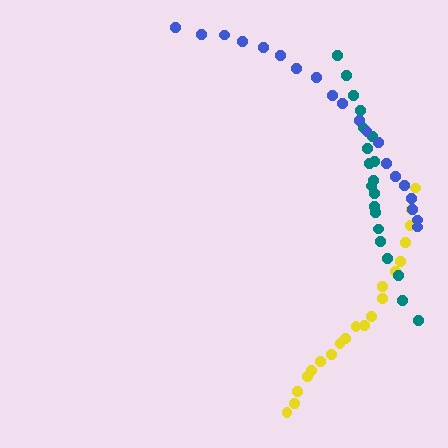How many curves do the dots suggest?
There are 3 distinct paths.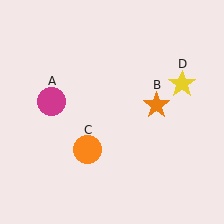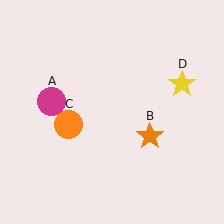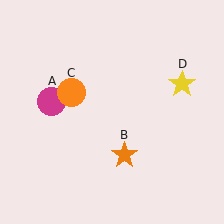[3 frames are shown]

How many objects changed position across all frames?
2 objects changed position: orange star (object B), orange circle (object C).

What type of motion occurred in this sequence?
The orange star (object B), orange circle (object C) rotated clockwise around the center of the scene.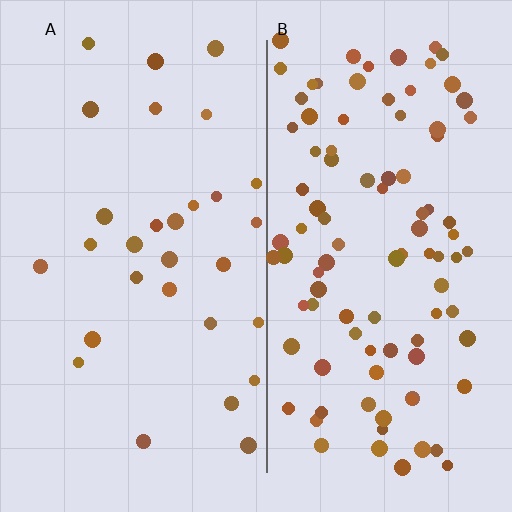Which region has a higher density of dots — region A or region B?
B (the right).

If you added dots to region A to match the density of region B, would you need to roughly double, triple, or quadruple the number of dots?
Approximately triple.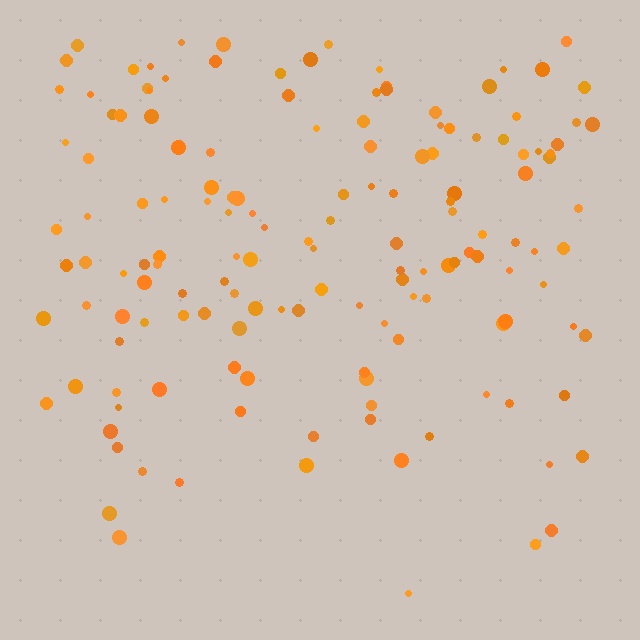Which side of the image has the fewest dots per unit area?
The bottom.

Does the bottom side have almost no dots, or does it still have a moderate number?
Still a moderate number, just noticeably fewer than the top.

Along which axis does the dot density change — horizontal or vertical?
Vertical.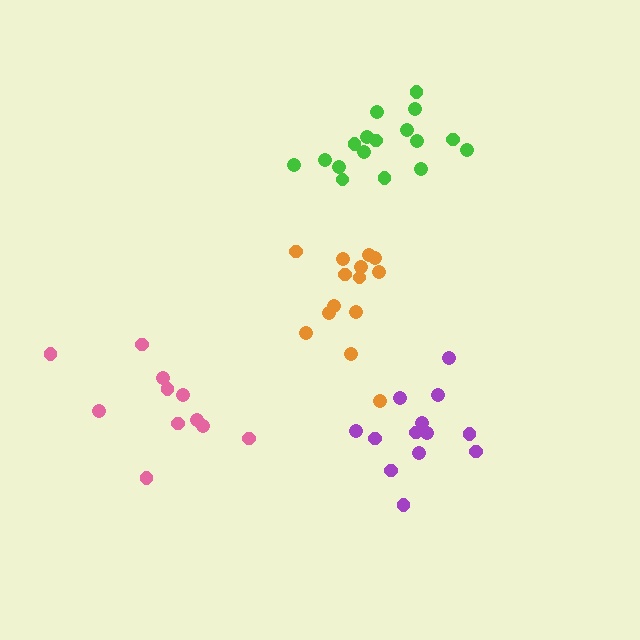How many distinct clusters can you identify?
There are 4 distinct clusters.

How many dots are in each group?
Group 1: 13 dots, Group 2: 17 dots, Group 3: 14 dots, Group 4: 11 dots (55 total).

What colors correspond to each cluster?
The clusters are colored: purple, green, orange, pink.